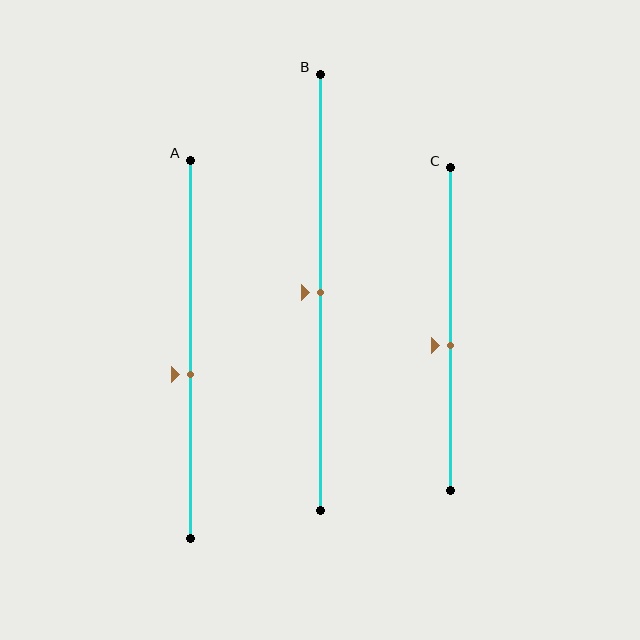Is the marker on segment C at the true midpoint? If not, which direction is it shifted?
No, the marker on segment C is shifted downward by about 5% of the segment length.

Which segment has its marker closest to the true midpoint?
Segment B has its marker closest to the true midpoint.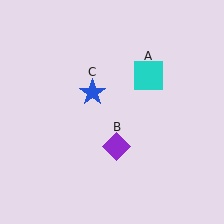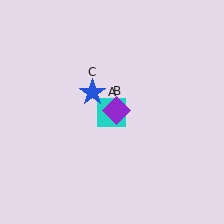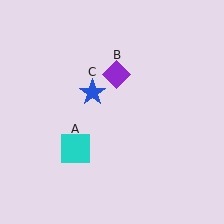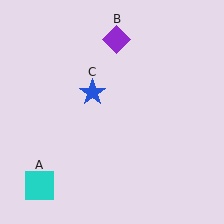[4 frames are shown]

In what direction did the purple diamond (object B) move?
The purple diamond (object B) moved up.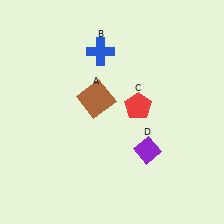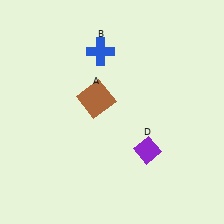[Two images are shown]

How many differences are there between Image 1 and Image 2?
There is 1 difference between the two images.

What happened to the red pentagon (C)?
The red pentagon (C) was removed in Image 2. It was in the top-right area of Image 1.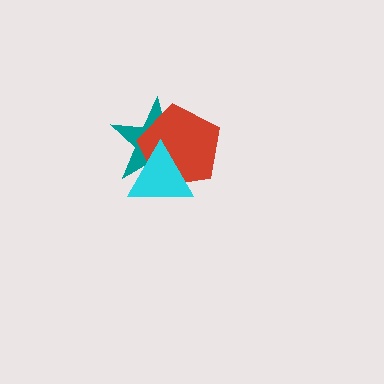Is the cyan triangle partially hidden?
No, no other shape covers it.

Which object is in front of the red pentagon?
The cyan triangle is in front of the red pentagon.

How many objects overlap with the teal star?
2 objects overlap with the teal star.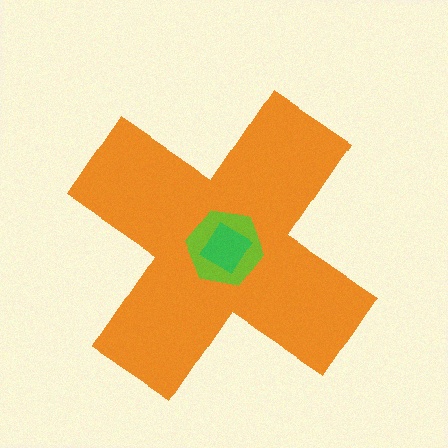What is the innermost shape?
The green diamond.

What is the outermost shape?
The orange cross.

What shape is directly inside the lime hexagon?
The green diamond.